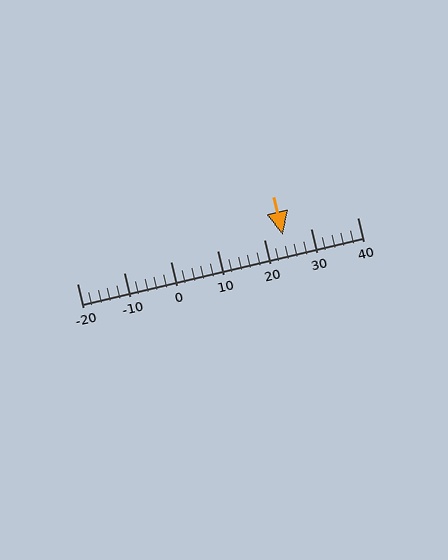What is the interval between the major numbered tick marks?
The major tick marks are spaced 10 units apart.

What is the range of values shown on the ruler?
The ruler shows values from -20 to 40.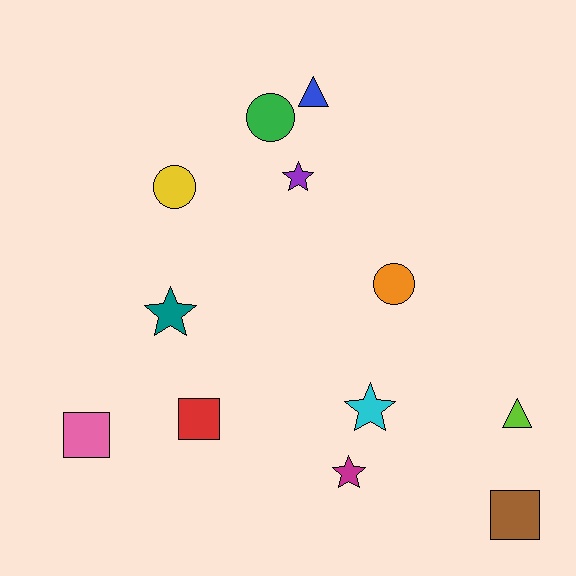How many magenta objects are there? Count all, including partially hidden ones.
There is 1 magenta object.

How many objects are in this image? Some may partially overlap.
There are 12 objects.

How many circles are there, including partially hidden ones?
There are 3 circles.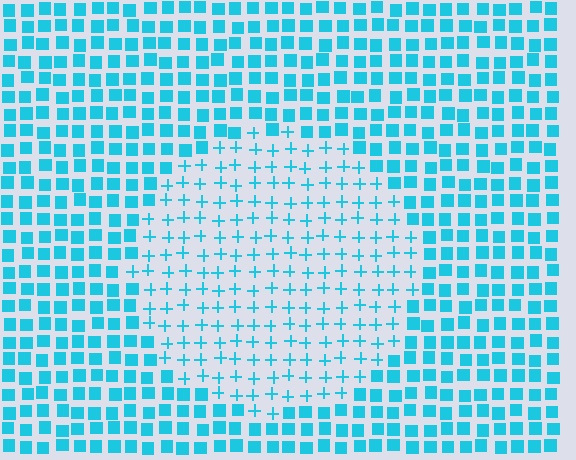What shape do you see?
I see a circle.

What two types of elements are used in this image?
The image uses plus signs inside the circle region and squares outside it.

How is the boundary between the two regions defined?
The boundary is defined by a change in element shape: plus signs inside vs. squares outside. All elements share the same color and spacing.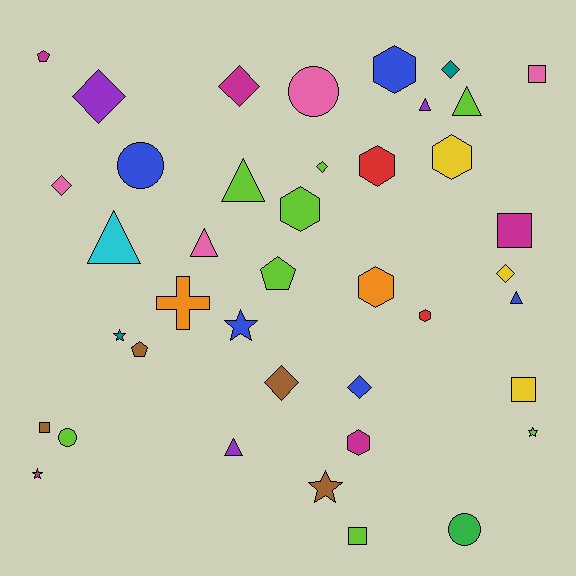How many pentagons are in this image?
There are 3 pentagons.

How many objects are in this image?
There are 40 objects.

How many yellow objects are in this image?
There are 3 yellow objects.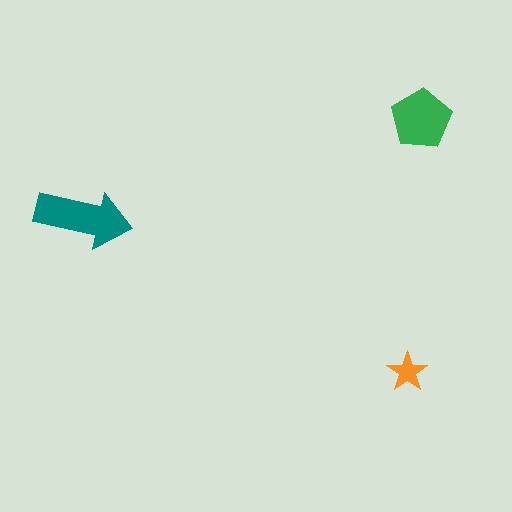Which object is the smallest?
The orange star.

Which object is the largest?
The teal arrow.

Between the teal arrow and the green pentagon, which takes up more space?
The teal arrow.